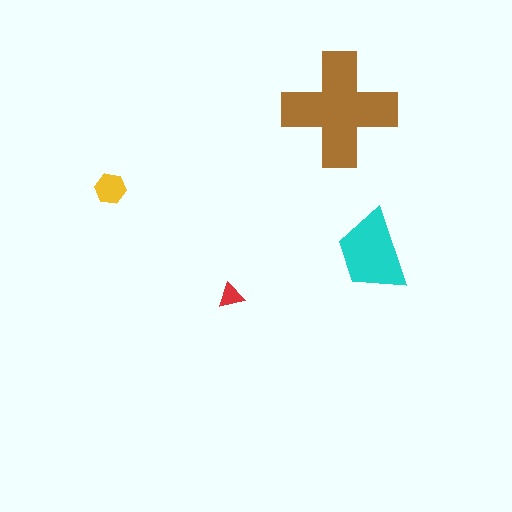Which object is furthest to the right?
The cyan trapezoid is rightmost.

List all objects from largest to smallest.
The brown cross, the cyan trapezoid, the yellow hexagon, the red triangle.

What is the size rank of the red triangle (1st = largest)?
4th.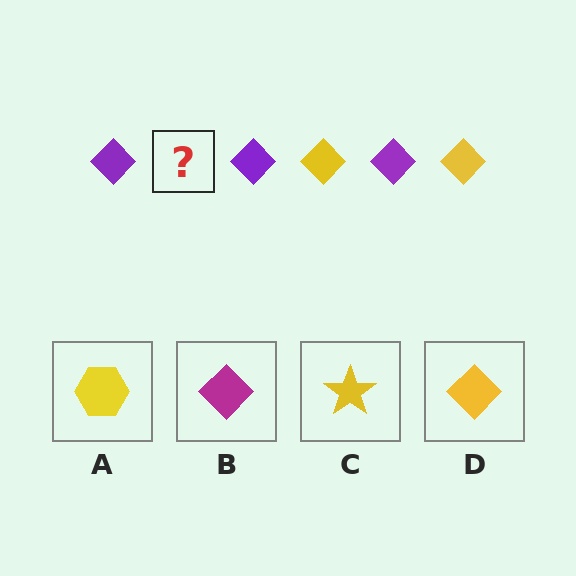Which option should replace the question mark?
Option D.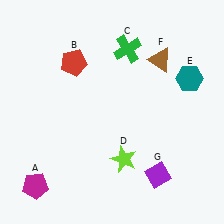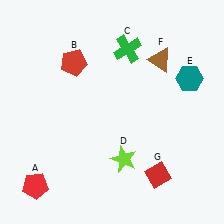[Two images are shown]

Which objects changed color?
A changed from magenta to red. G changed from purple to red.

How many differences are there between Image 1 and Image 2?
There are 2 differences between the two images.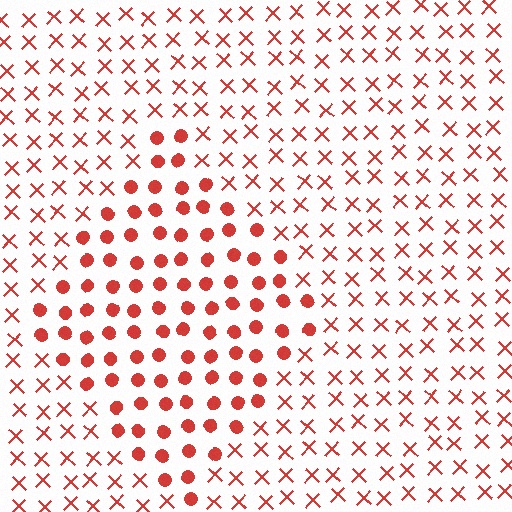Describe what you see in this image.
The image is filled with small red elements arranged in a uniform grid. A diamond-shaped region contains circles, while the surrounding area contains X marks. The boundary is defined purely by the change in element shape.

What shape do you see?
I see a diamond.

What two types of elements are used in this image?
The image uses circles inside the diamond region and X marks outside it.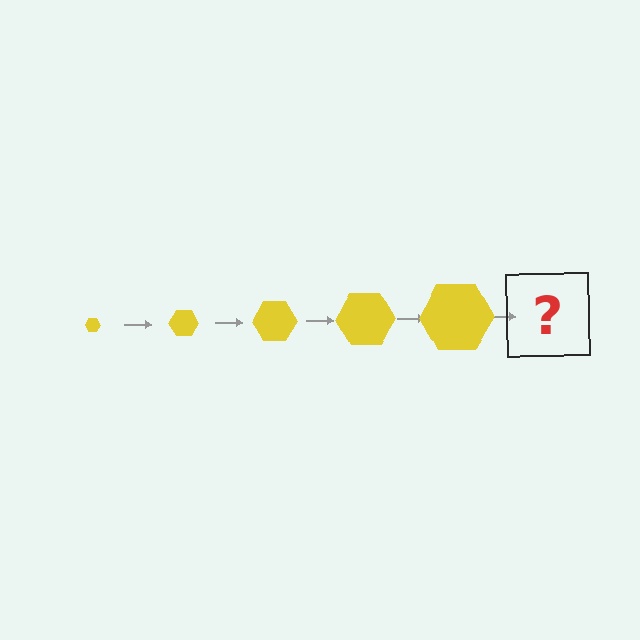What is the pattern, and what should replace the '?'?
The pattern is that the hexagon gets progressively larger each step. The '?' should be a yellow hexagon, larger than the previous one.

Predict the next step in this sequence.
The next step is a yellow hexagon, larger than the previous one.